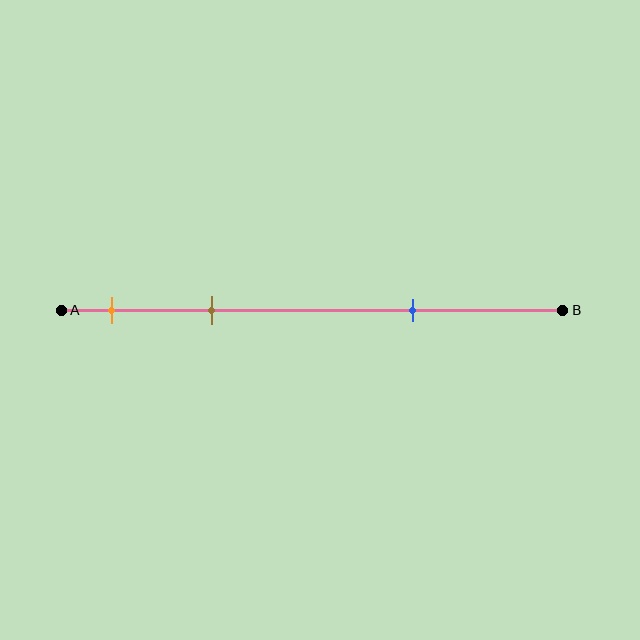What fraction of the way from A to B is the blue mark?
The blue mark is approximately 70% (0.7) of the way from A to B.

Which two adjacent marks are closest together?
The orange and brown marks are the closest adjacent pair.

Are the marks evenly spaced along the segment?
No, the marks are not evenly spaced.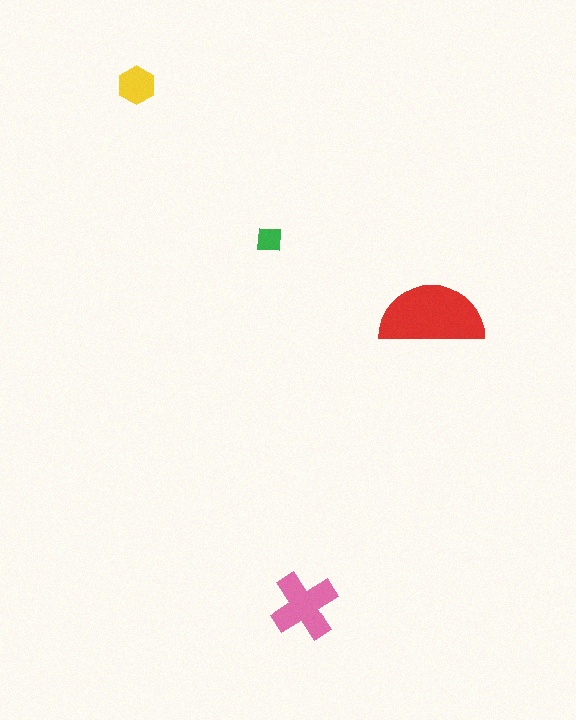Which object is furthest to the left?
The yellow hexagon is leftmost.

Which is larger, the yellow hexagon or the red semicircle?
The red semicircle.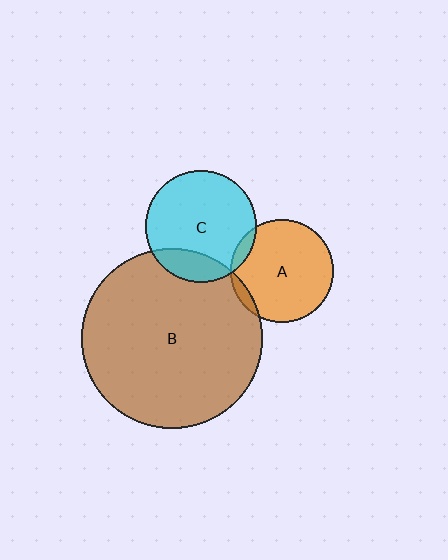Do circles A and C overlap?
Yes.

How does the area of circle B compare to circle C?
Approximately 2.6 times.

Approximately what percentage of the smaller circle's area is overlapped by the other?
Approximately 5%.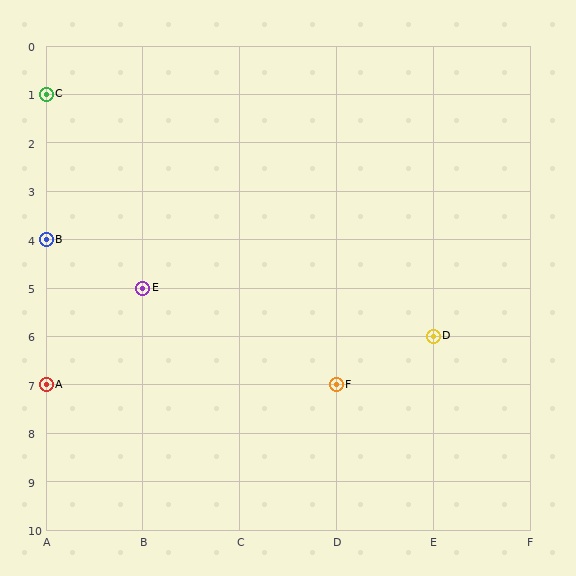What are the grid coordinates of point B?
Point B is at grid coordinates (A, 4).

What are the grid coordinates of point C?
Point C is at grid coordinates (A, 1).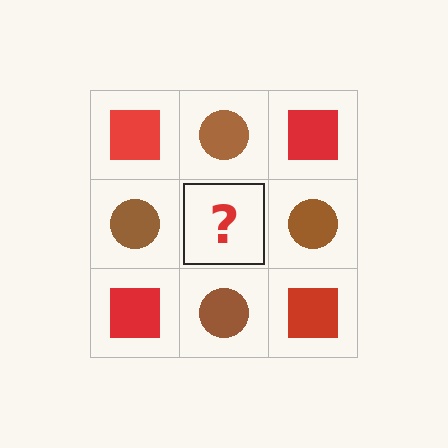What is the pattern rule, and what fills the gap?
The rule is that it alternates red square and brown circle in a checkerboard pattern. The gap should be filled with a red square.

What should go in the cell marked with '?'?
The missing cell should contain a red square.